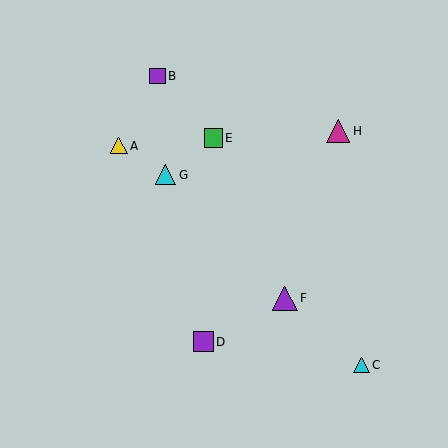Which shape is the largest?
The purple triangle (labeled F) is the largest.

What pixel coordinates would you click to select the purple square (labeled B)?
Click at (158, 76) to select the purple square B.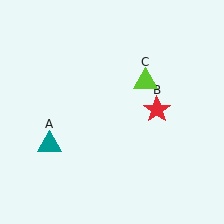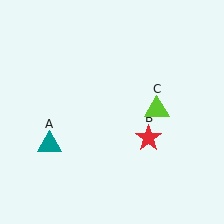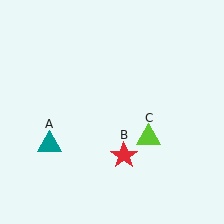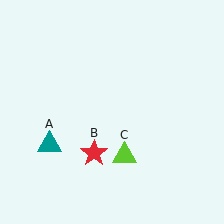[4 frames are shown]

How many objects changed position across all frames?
2 objects changed position: red star (object B), lime triangle (object C).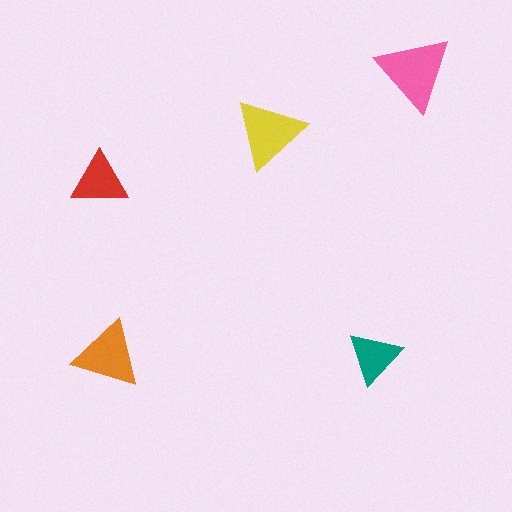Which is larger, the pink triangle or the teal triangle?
The pink one.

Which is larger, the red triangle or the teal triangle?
The red one.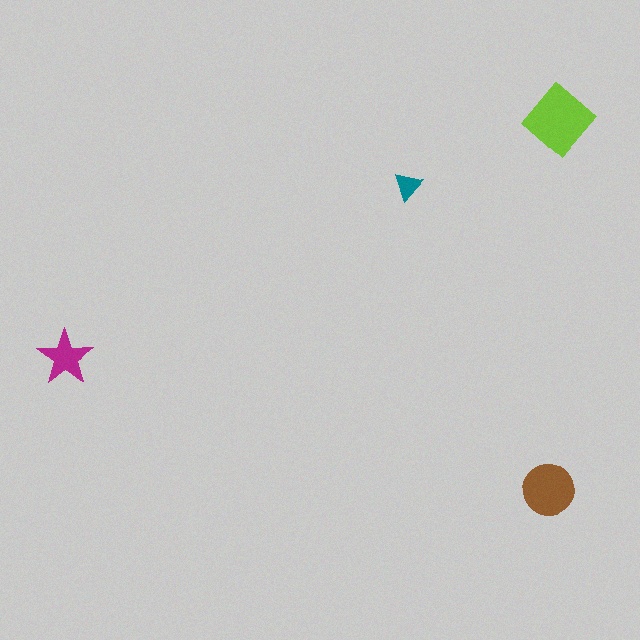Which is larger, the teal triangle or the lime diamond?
The lime diamond.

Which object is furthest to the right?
The lime diamond is rightmost.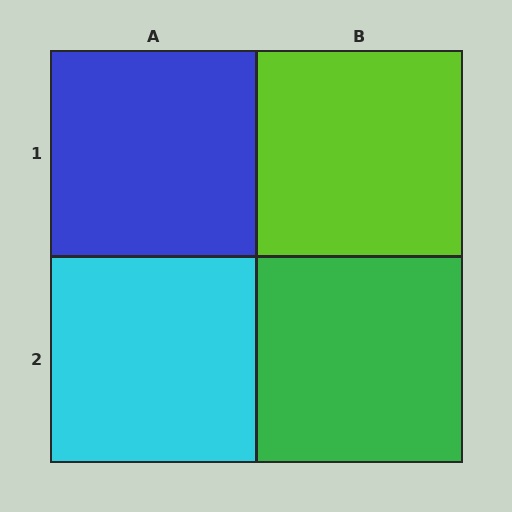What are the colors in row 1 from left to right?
Blue, lime.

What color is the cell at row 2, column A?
Cyan.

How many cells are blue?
1 cell is blue.